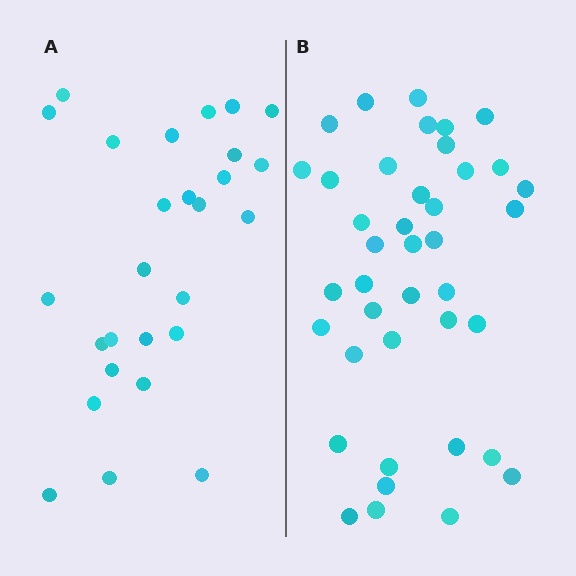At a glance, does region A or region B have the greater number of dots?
Region B (the right region) has more dots.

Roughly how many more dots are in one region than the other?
Region B has approximately 15 more dots than region A.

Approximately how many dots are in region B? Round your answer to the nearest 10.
About 40 dots.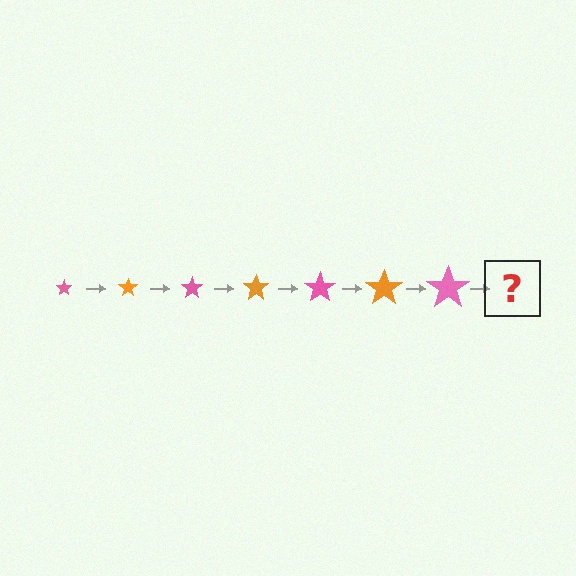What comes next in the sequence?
The next element should be an orange star, larger than the previous one.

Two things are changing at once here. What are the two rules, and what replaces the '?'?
The two rules are that the star grows larger each step and the color cycles through pink and orange. The '?' should be an orange star, larger than the previous one.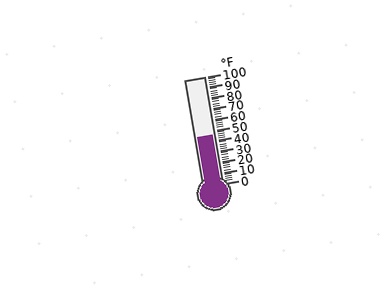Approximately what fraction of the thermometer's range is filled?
The thermometer is filled to approximately 45% of its range.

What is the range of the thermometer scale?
The thermometer scale ranges from 0°F to 100°F.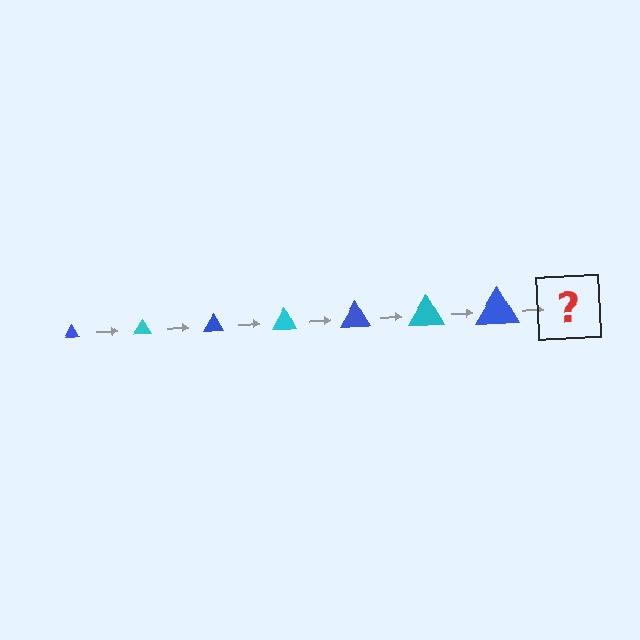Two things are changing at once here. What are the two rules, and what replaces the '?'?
The two rules are that the triangle grows larger each step and the color cycles through blue and cyan. The '?' should be a cyan triangle, larger than the previous one.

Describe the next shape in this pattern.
It should be a cyan triangle, larger than the previous one.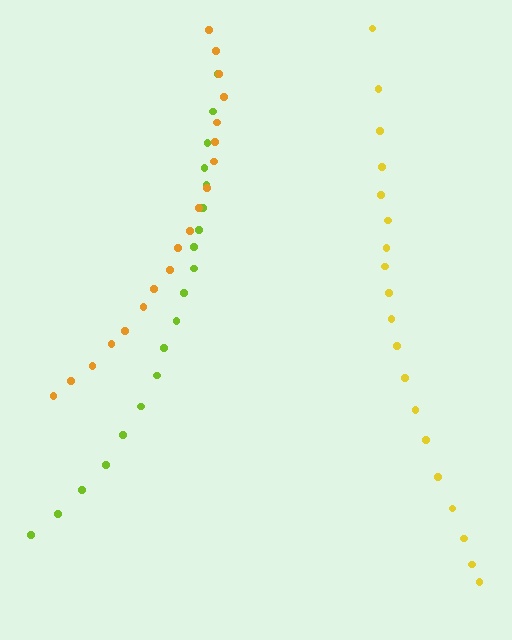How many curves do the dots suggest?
There are 3 distinct paths.